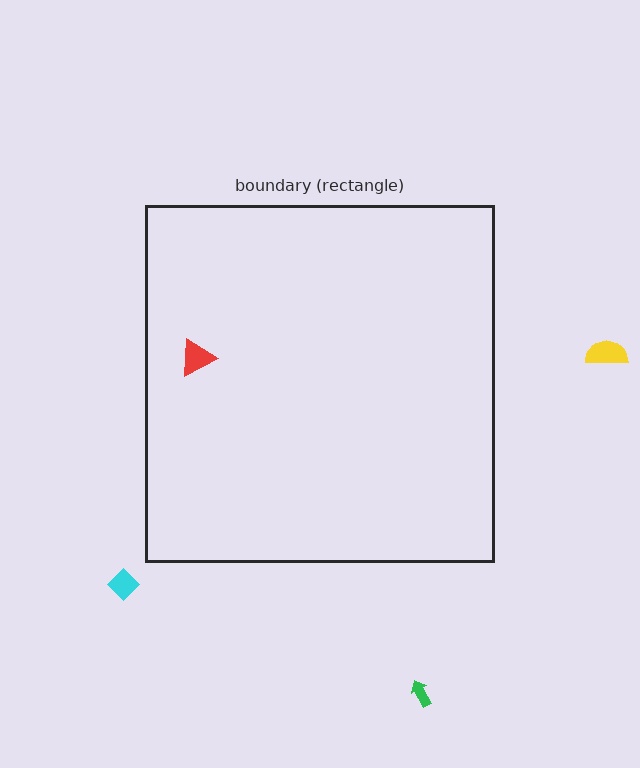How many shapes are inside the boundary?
1 inside, 3 outside.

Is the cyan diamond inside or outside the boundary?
Outside.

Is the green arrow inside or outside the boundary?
Outside.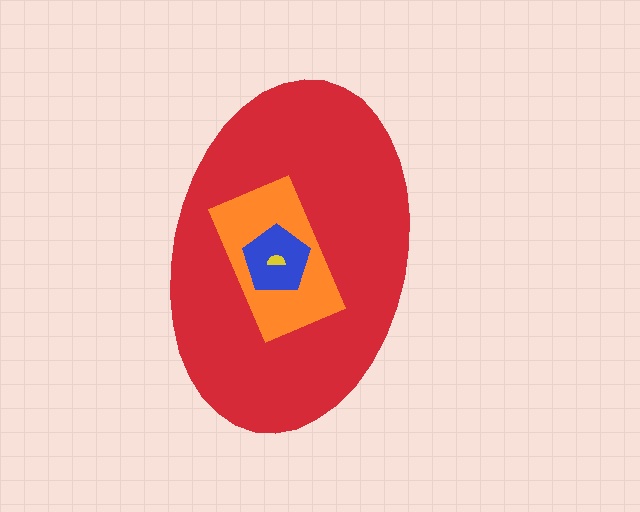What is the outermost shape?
The red ellipse.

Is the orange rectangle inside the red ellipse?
Yes.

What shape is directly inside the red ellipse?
The orange rectangle.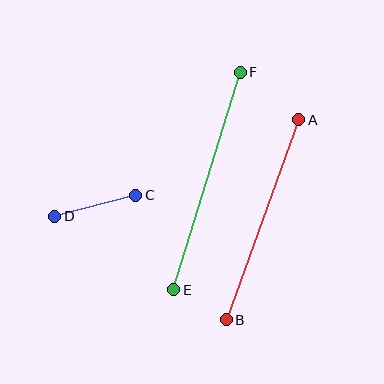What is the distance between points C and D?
The distance is approximately 84 pixels.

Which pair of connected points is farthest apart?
Points E and F are farthest apart.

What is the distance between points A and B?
The distance is approximately 212 pixels.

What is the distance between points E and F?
The distance is approximately 227 pixels.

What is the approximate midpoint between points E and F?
The midpoint is at approximately (207, 181) pixels.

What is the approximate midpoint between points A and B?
The midpoint is at approximately (263, 220) pixels.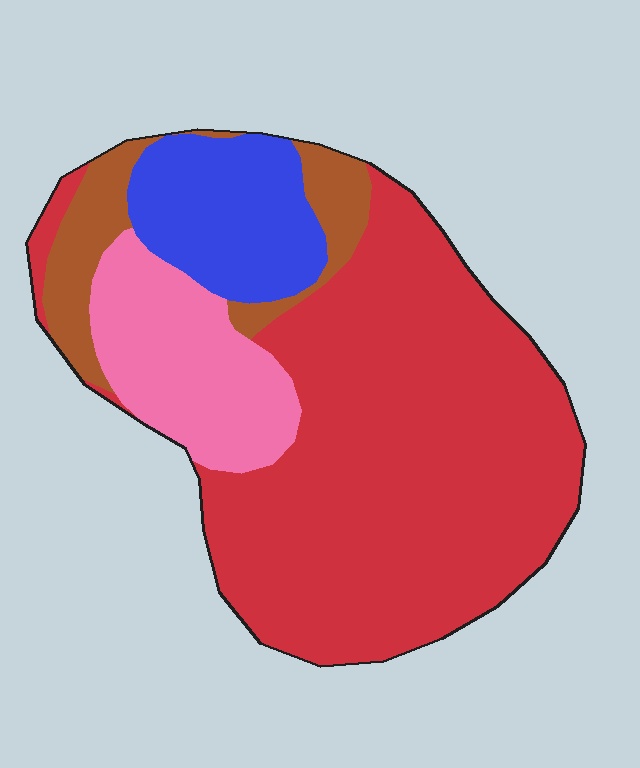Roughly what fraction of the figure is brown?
Brown covers roughly 10% of the figure.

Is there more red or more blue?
Red.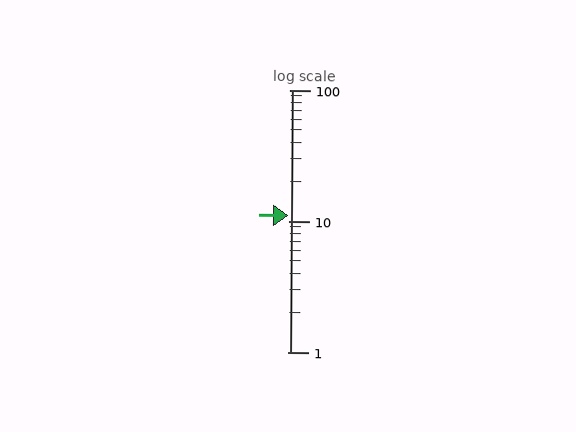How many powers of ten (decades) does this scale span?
The scale spans 2 decades, from 1 to 100.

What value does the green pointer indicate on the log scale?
The pointer indicates approximately 11.